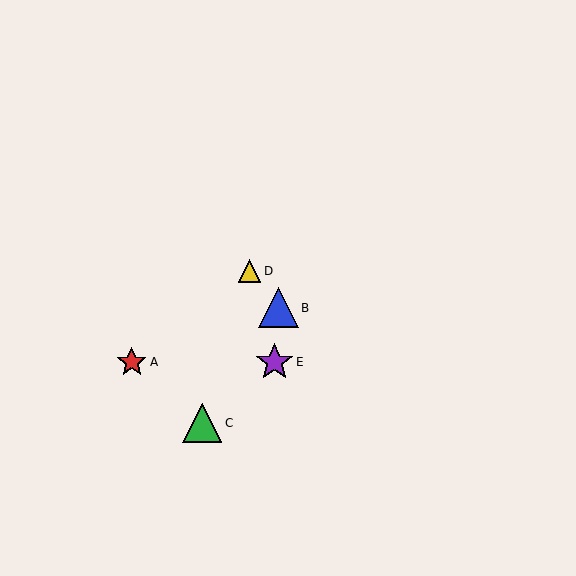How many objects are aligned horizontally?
2 objects (A, E) are aligned horizontally.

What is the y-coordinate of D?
Object D is at y≈271.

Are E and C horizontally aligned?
No, E is at y≈362 and C is at y≈423.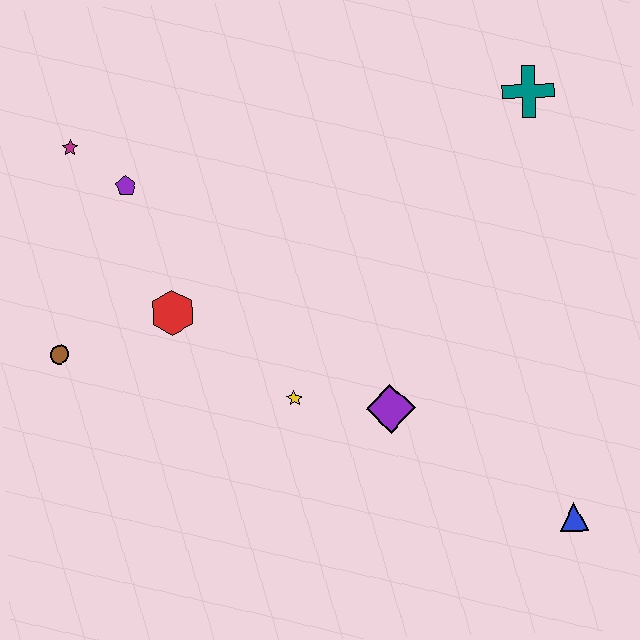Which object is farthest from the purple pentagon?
The blue triangle is farthest from the purple pentagon.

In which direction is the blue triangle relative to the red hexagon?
The blue triangle is to the right of the red hexagon.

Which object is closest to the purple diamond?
The yellow star is closest to the purple diamond.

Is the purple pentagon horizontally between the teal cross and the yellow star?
No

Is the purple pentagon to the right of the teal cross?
No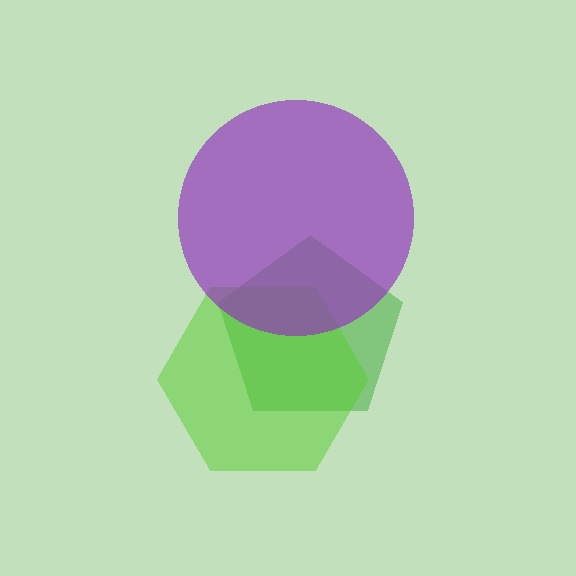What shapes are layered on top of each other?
The layered shapes are: a green pentagon, a lime hexagon, a purple circle.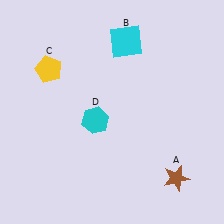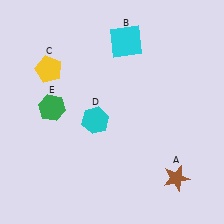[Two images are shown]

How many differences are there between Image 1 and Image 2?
There is 1 difference between the two images.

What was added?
A green hexagon (E) was added in Image 2.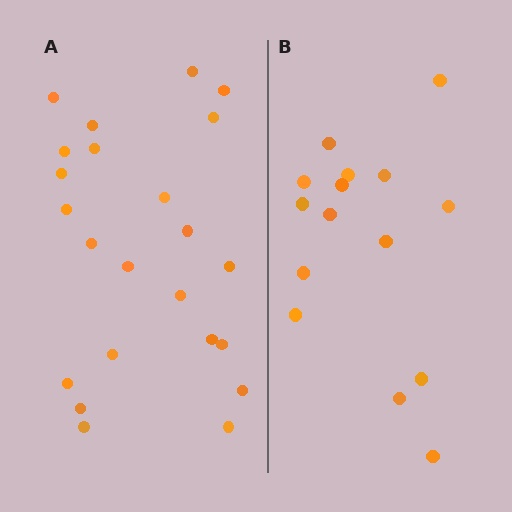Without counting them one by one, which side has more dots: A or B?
Region A (the left region) has more dots.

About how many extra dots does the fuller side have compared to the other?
Region A has roughly 8 or so more dots than region B.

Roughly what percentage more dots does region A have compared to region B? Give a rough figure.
About 55% more.